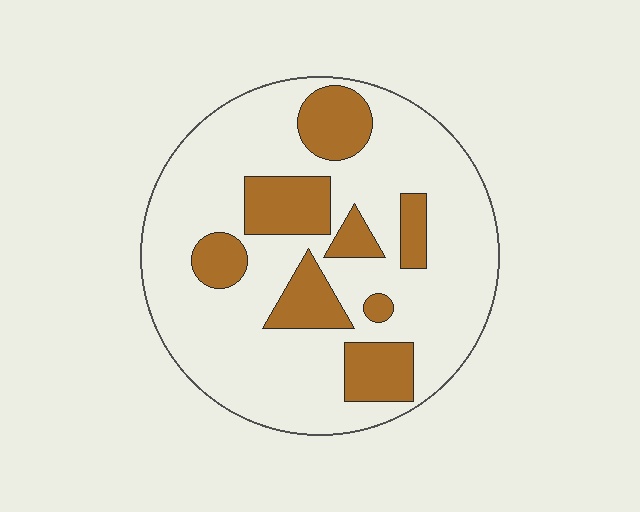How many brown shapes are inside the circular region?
8.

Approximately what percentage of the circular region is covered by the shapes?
Approximately 25%.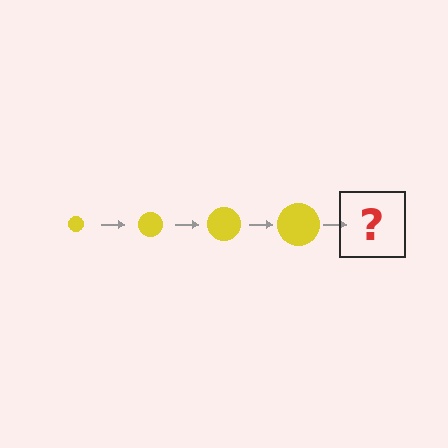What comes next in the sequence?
The next element should be a yellow circle, larger than the previous one.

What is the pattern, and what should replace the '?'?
The pattern is that the circle gets progressively larger each step. The '?' should be a yellow circle, larger than the previous one.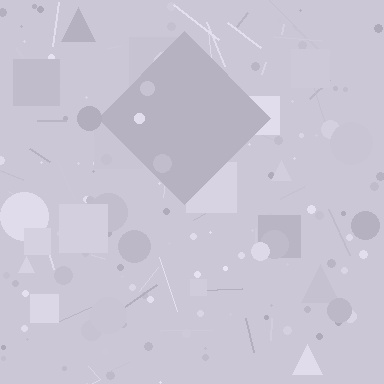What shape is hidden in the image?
A diamond is hidden in the image.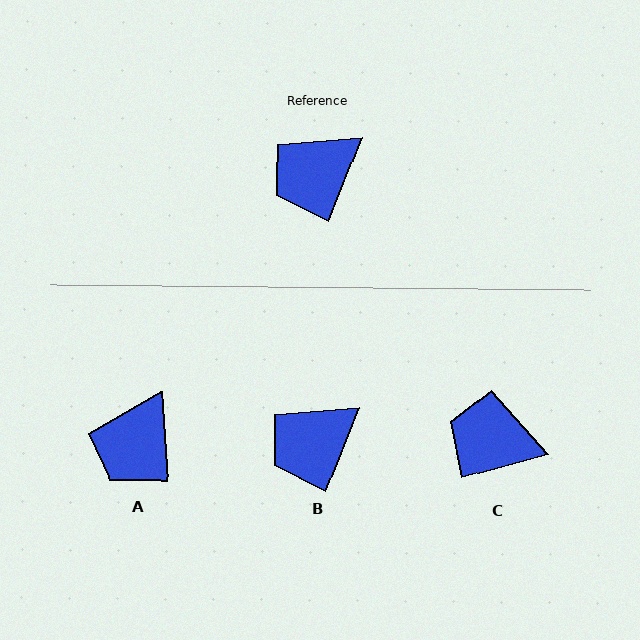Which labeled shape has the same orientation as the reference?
B.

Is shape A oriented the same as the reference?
No, it is off by about 25 degrees.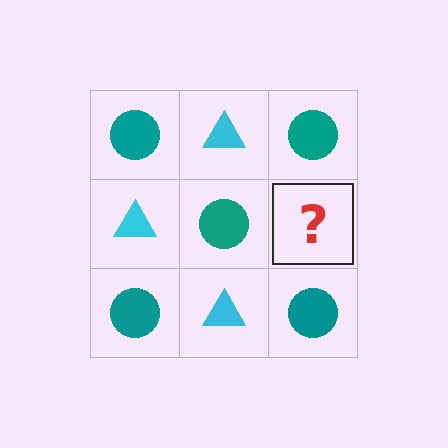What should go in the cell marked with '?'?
The missing cell should contain a cyan triangle.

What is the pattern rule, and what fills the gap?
The rule is that it alternates teal circle and cyan triangle in a checkerboard pattern. The gap should be filled with a cyan triangle.